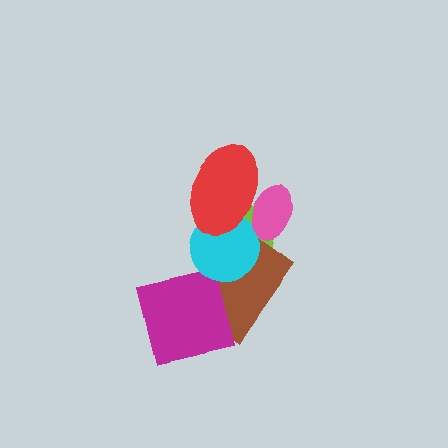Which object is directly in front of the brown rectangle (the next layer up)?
The magenta square is directly in front of the brown rectangle.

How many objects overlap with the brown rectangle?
3 objects overlap with the brown rectangle.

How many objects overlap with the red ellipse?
3 objects overlap with the red ellipse.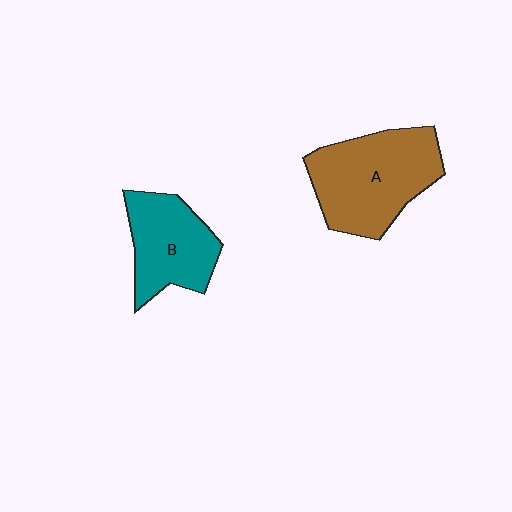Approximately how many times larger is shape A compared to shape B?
Approximately 1.4 times.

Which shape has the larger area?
Shape A (brown).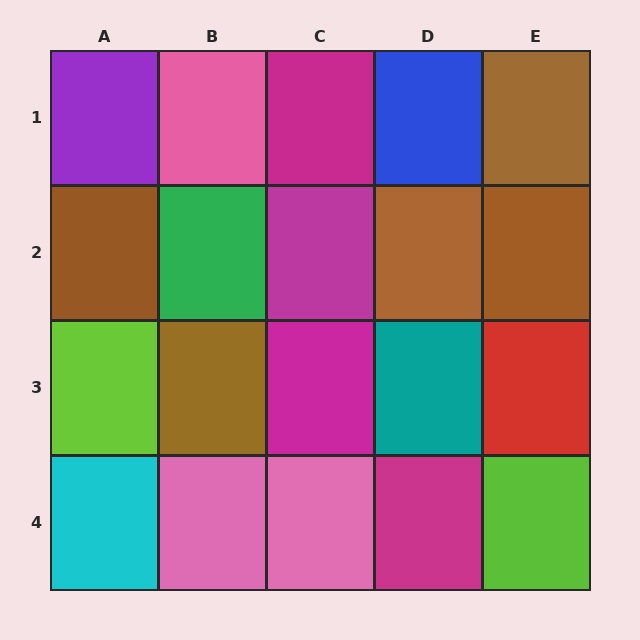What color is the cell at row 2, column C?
Magenta.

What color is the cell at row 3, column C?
Magenta.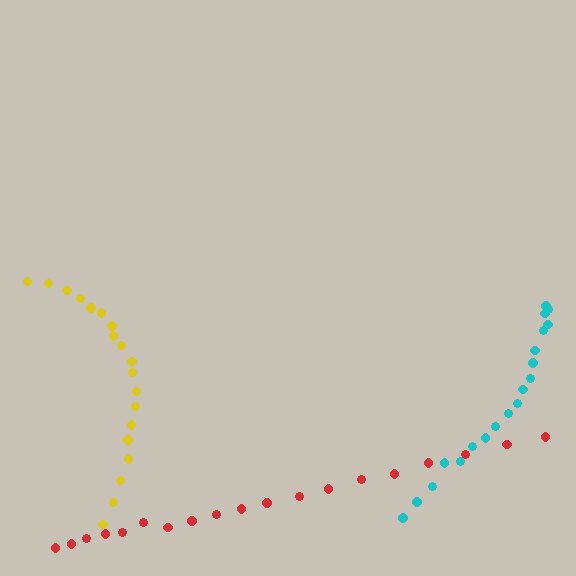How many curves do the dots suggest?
There are 3 distinct paths.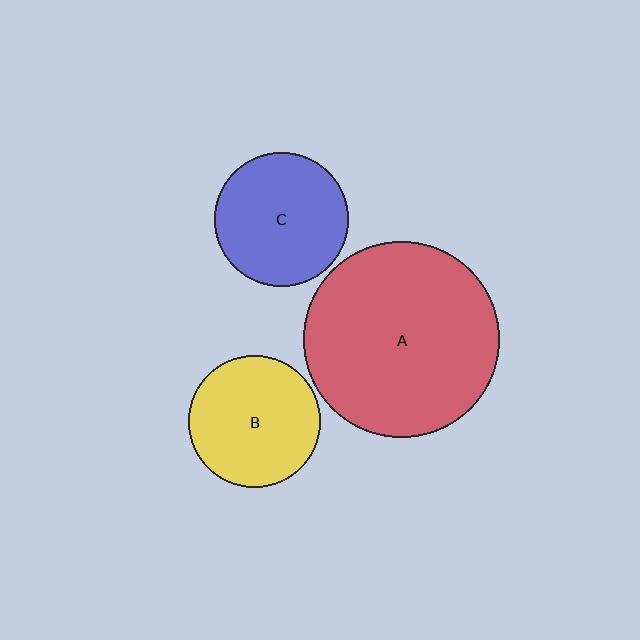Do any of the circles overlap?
No, none of the circles overlap.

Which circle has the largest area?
Circle A (red).